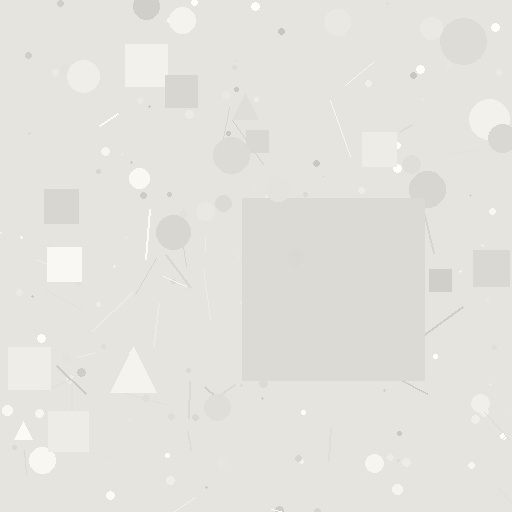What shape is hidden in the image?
A square is hidden in the image.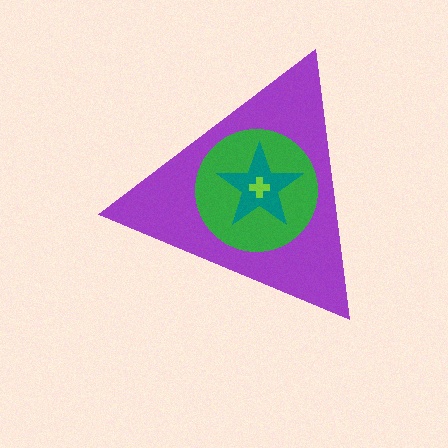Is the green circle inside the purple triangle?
Yes.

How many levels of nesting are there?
4.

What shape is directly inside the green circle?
The teal star.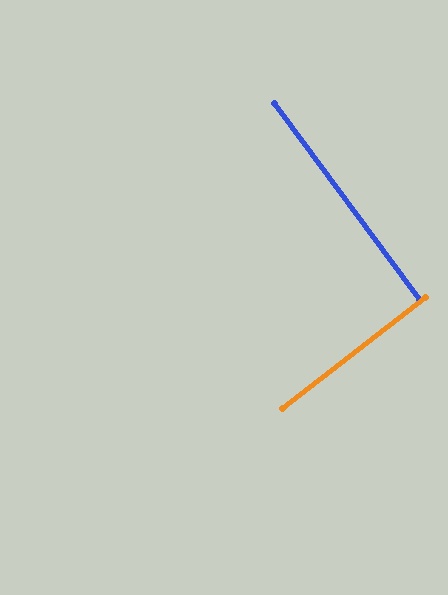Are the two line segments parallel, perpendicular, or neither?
Perpendicular — they meet at approximately 89°.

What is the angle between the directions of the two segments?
Approximately 89 degrees.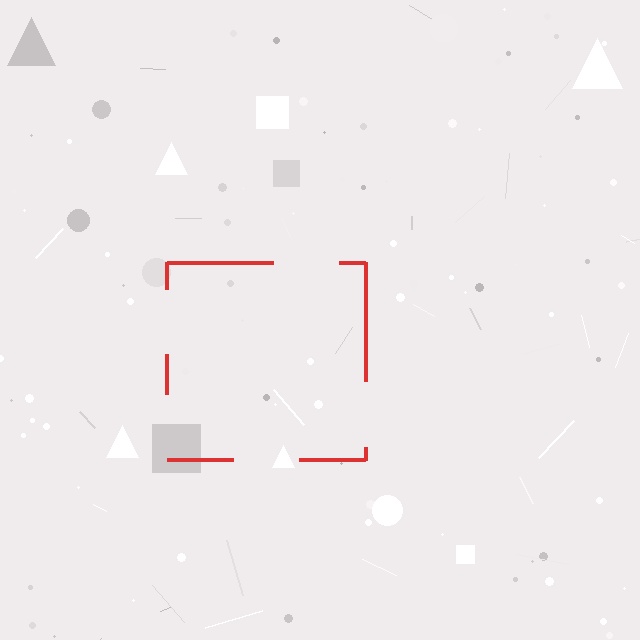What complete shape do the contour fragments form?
The contour fragments form a square.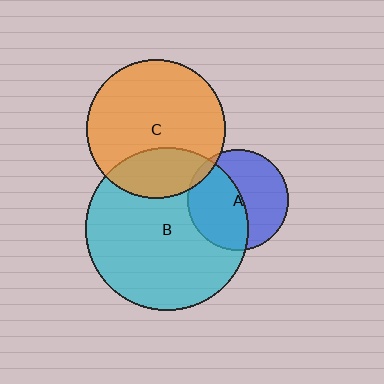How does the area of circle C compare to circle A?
Approximately 1.9 times.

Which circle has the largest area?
Circle B (cyan).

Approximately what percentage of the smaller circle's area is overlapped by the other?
Approximately 50%.